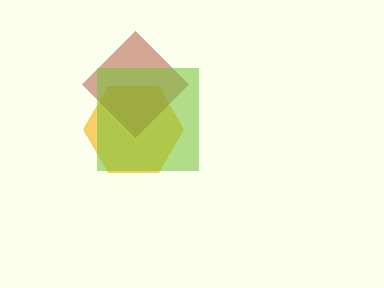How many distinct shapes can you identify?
There are 3 distinct shapes: a yellow hexagon, a brown diamond, a lime square.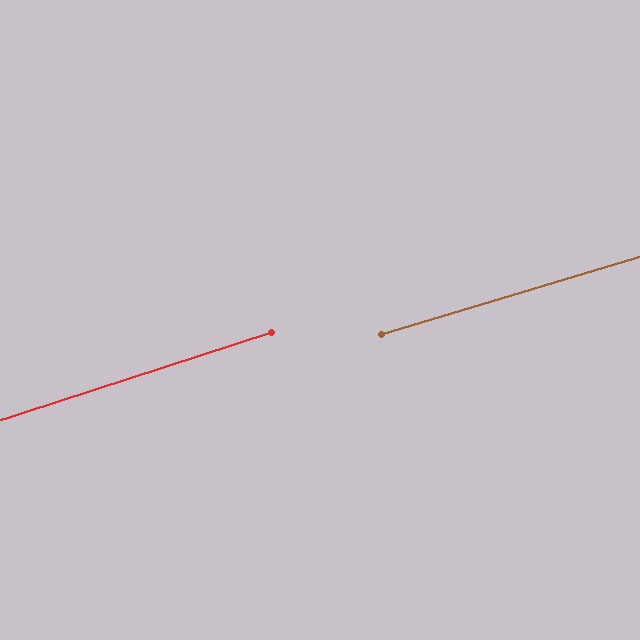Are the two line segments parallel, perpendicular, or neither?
Parallel — their directions differ by only 1.2°.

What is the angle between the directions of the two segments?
Approximately 1 degree.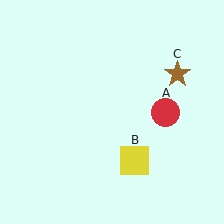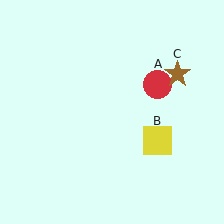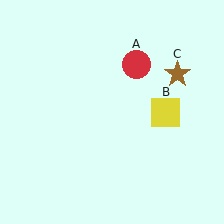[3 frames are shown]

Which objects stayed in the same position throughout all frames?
Brown star (object C) remained stationary.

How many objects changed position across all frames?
2 objects changed position: red circle (object A), yellow square (object B).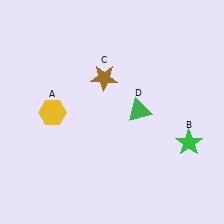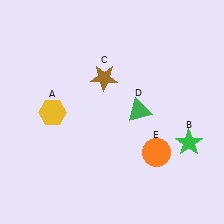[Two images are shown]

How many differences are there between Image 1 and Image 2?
There is 1 difference between the two images.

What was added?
An orange circle (E) was added in Image 2.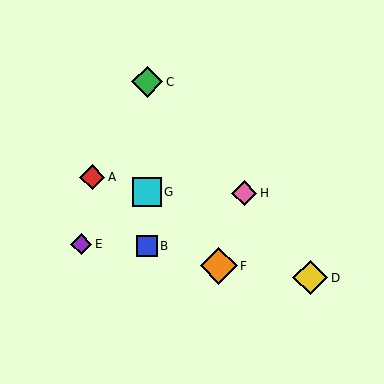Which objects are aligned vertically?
Objects B, C, G are aligned vertically.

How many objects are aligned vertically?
3 objects (B, C, G) are aligned vertically.